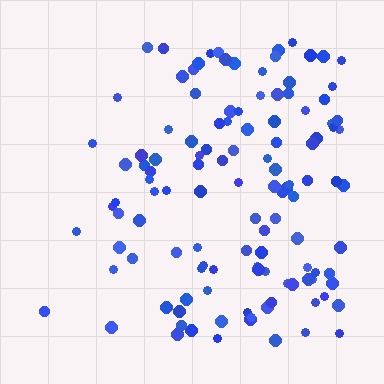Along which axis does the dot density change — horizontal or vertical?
Horizontal.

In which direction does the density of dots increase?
From left to right, with the right side densest.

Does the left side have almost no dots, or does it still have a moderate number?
Still a moderate number, just noticeably fewer than the right.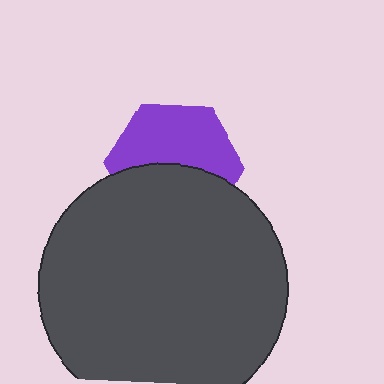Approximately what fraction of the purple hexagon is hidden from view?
Roughly 46% of the purple hexagon is hidden behind the dark gray circle.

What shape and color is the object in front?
The object in front is a dark gray circle.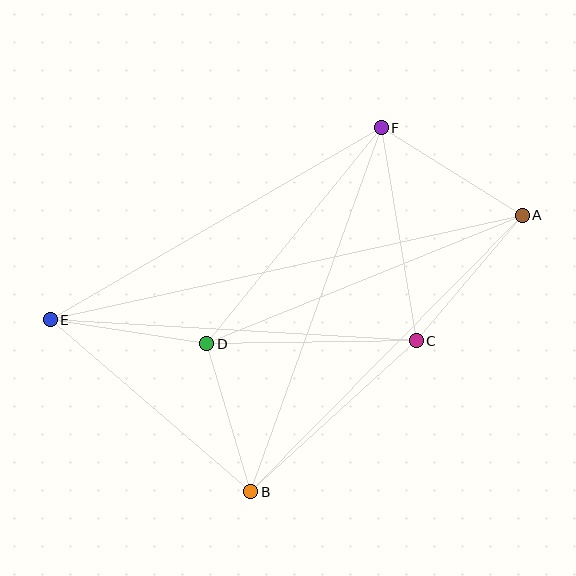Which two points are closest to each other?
Points B and D are closest to each other.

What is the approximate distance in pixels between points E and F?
The distance between E and F is approximately 382 pixels.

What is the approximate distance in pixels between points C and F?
The distance between C and F is approximately 216 pixels.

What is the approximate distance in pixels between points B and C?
The distance between B and C is approximately 224 pixels.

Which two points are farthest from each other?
Points A and E are farthest from each other.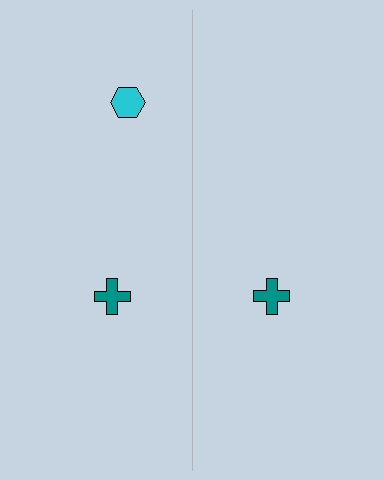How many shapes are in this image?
There are 3 shapes in this image.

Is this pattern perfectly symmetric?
No, the pattern is not perfectly symmetric. A cyan hexagon is missing from the right side.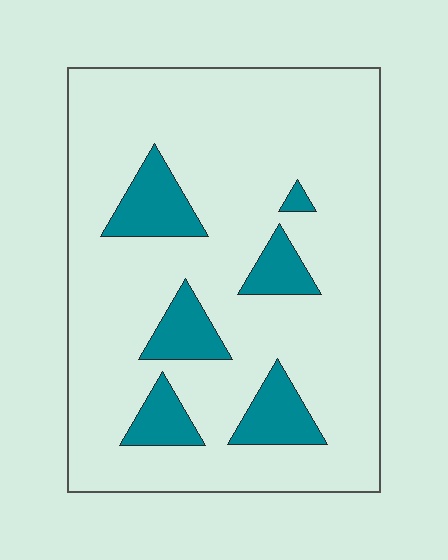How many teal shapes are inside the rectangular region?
6.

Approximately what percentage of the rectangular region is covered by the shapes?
Approximately 15%.